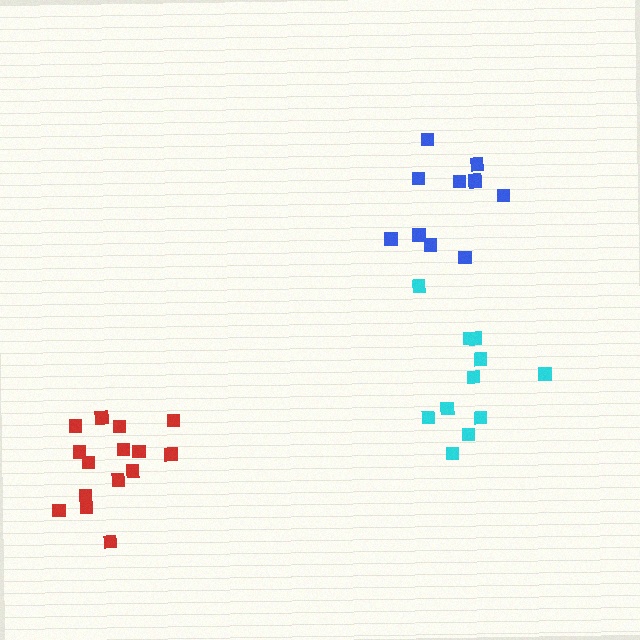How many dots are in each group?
Group 1: 11 dots, Group 2: 15 dots, Group 3: 11 dots (37 total).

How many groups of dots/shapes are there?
There are 3 groups.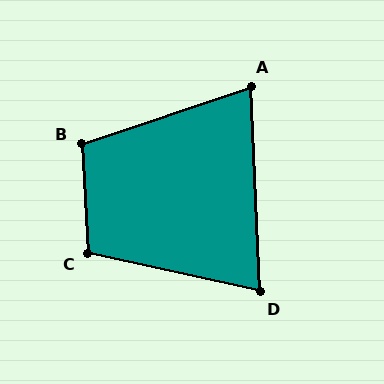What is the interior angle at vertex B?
Approximately 105 degrees (obtuse).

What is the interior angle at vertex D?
Approximately 75 degrees (acute).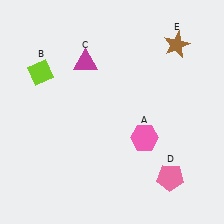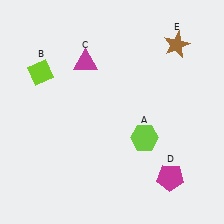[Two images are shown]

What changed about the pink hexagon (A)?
In Image 1, A is pink. In Image 2, it changed to lime.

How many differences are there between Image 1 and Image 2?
There are 2 differences between the two images.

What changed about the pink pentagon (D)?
In Image 1, D is pink. In Image 2, it changed to magenta.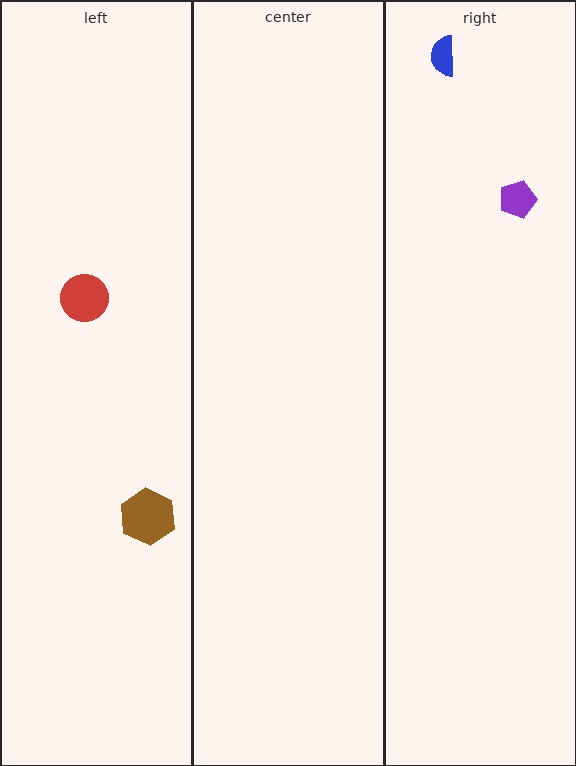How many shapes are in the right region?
2.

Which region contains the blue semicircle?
The right region.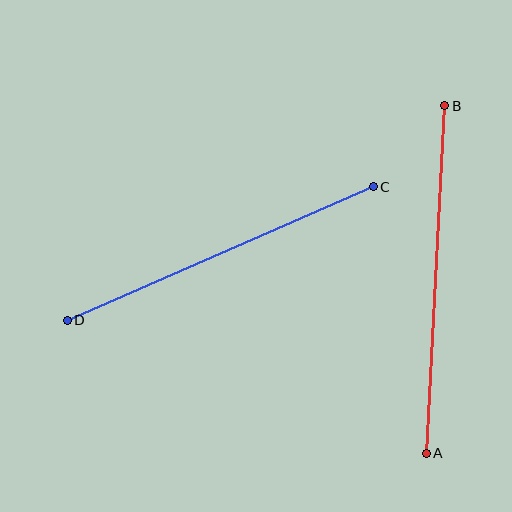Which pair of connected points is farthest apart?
Points A and B are farthest apart.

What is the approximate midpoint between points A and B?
The midpoint is at approximately (436, 280) pixels.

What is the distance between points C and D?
The distance is approximately 334 pixels.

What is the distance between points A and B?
The distance is approximately 348 pixels.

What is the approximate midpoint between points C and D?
The midpoint is at approximately (220, 254) pixels.